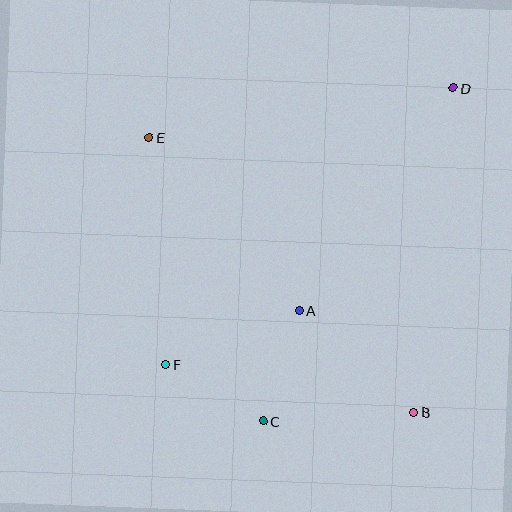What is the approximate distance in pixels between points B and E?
The distance between B and E is approximately 382 pixels.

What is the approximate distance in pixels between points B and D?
The distance between B and D is approximately 327 pixels.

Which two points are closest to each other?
Points C and F are closest to each other.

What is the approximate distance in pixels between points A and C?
The distance between A and C is approximately 117 pixels.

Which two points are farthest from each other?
Points D and F are farthest from each other.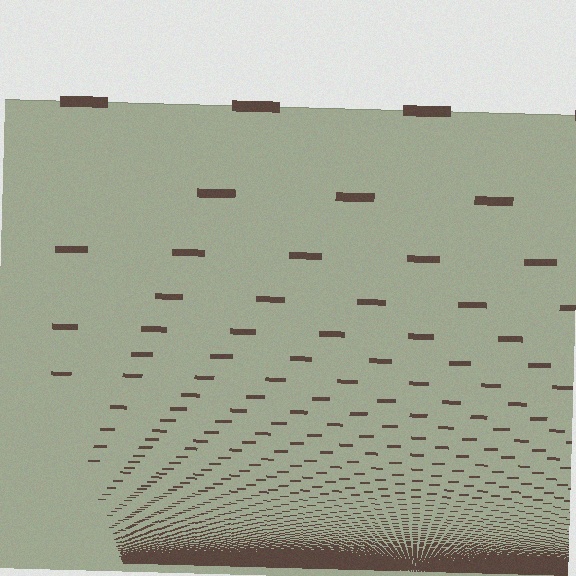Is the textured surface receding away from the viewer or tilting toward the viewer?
The surface appears to tilt toward the viewer. Texture elements get larger and sparser toward the top.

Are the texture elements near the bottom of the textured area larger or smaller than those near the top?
Smaller. The gradient is inverted — elements near the bottom are smaller and denser.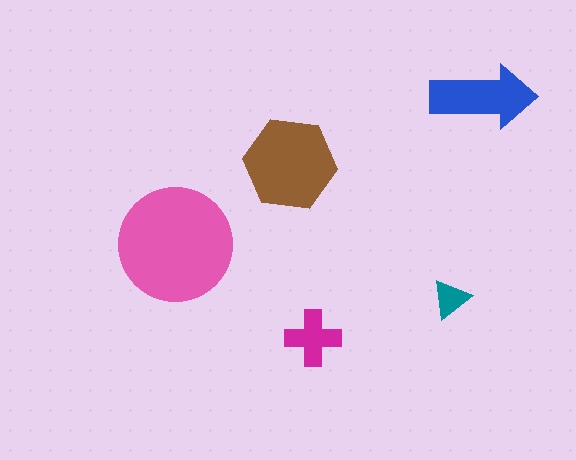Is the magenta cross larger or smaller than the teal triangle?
Larger.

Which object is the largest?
The pink circle.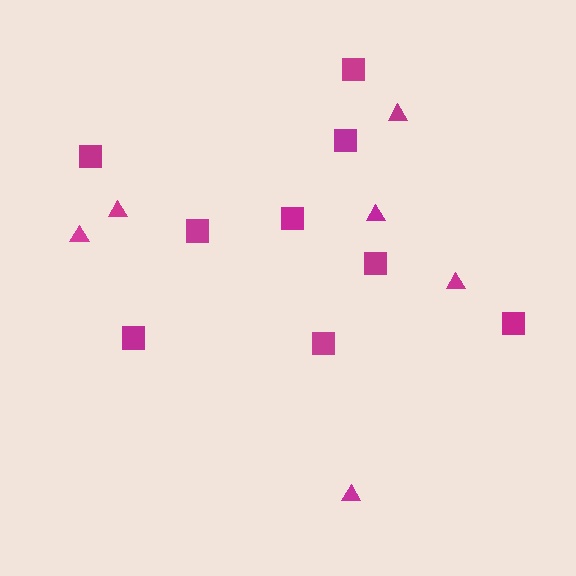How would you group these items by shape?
There are 2 groups: one group of squares (9) and one group of triangles (6).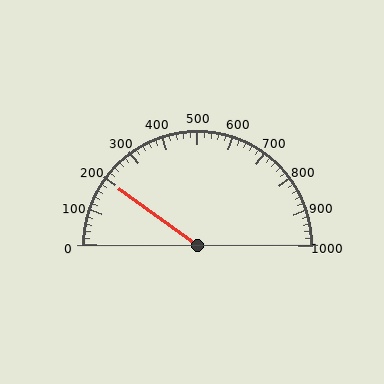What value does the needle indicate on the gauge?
The needle indicates approximately 200.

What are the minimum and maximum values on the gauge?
The gauge ranges from 0 to 1000.